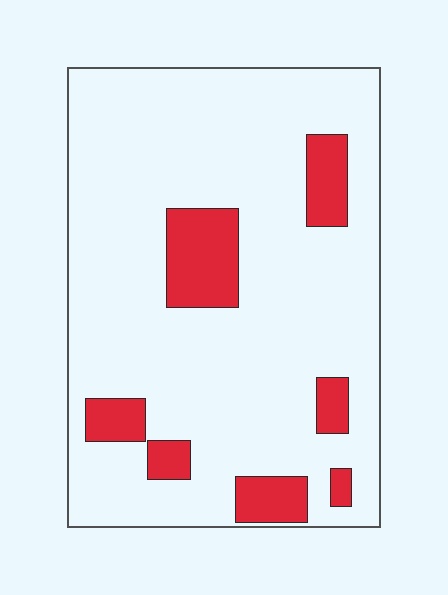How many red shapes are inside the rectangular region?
7.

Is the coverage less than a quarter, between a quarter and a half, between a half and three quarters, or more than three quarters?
Less than a quarter.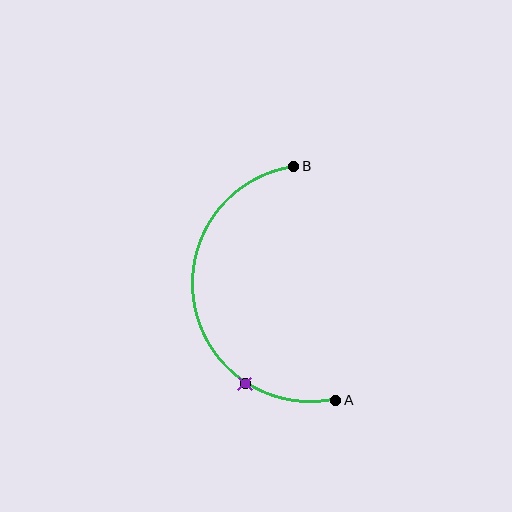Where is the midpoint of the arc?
The arc midpoint is the point on the curve farthest from the straight line joining A and B. It sits to the left of that line.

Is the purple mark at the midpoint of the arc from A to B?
No. The purple mark lies on the arc but is closer to endpoint A. The arc midpoint would be at the point on the curve equidistant along the arc from both A and B.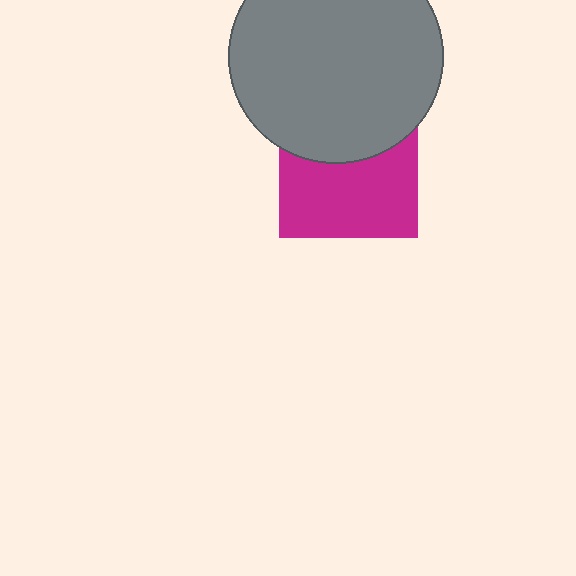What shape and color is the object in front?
The object in front is a gray circle.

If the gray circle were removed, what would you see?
You would see the complete magenta square.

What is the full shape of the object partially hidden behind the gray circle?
The partially hidden object is a magenta square.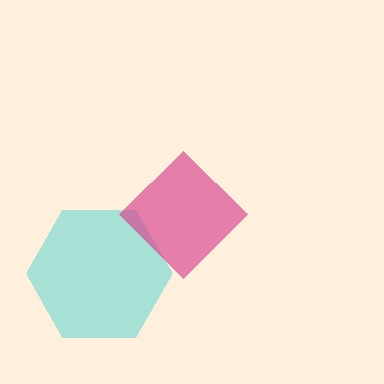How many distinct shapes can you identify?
There are 2 distinct shapes: a cyan hexagon, a magenta diamond.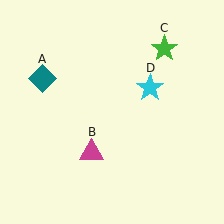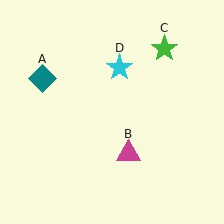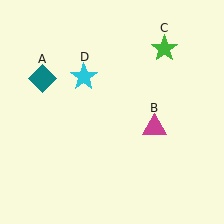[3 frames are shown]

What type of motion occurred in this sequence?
The magenta triangle (object B), cyan star (object D) rotated counterclockwise around the center of the scene.